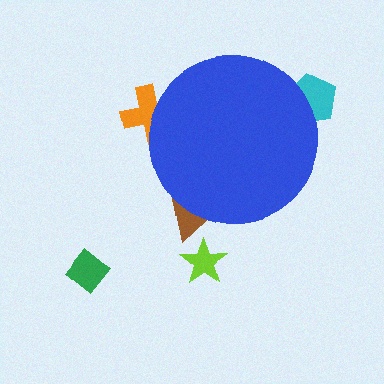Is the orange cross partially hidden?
Yes, the orange cross is partially hidden behind the blue circle.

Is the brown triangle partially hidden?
Yes, the brown triangle is partially hidden behind the blue circle.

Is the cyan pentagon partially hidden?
Yes, the cyan pentagon is partially hidden behind the blue circle.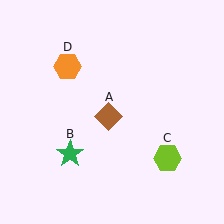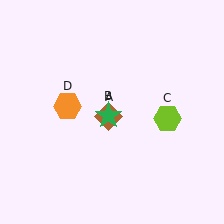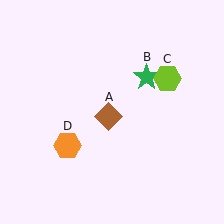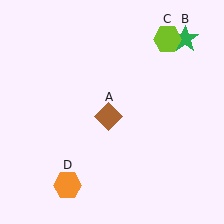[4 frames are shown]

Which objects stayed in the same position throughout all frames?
Brown diamond (object A) remained stationary.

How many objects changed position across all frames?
3 objects changed position: green star (object B), lime hexagon (object C), orange hexagon (object D).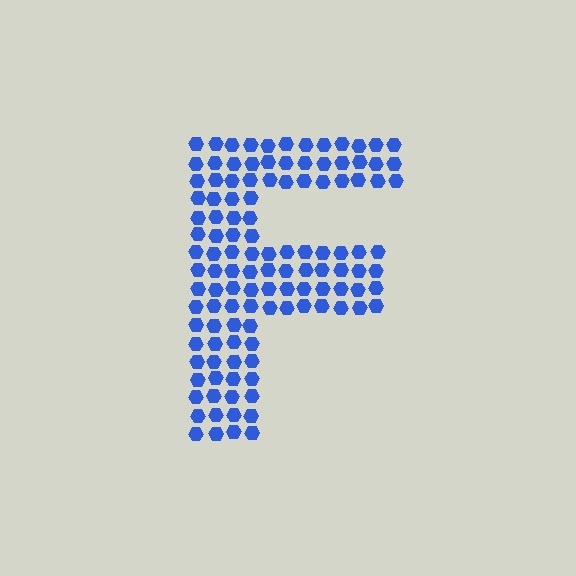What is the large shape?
The large shape is the letter F.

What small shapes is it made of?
It is made of small hexagons.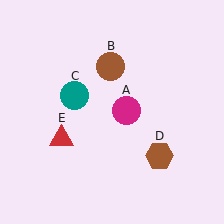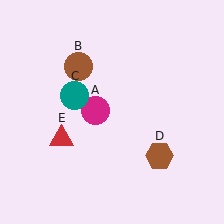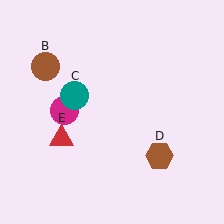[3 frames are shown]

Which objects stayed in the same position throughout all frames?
Teal circle (object C) and brown hexagon (object D) and red triangle (object E) remained stationary.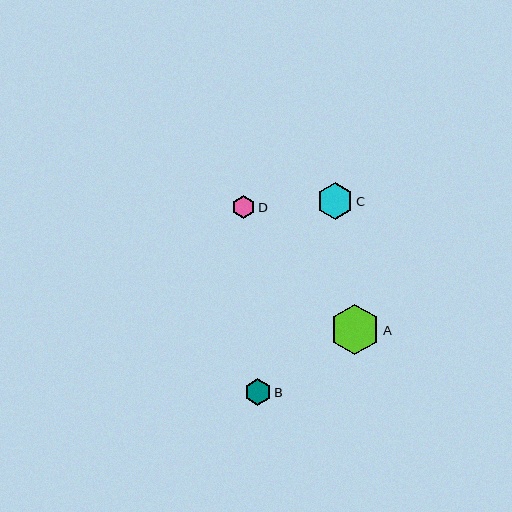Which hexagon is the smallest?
Hexagon D is the smallest with a size of approximately 23 pixels.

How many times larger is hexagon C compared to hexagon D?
Hexagon C is approximately 1.6 times the size of hexagon D.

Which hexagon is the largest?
Hexagon A is the largest with a size of approximately 50 pixels.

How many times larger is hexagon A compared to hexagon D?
Hexagon A is approximately 2.2 times the size of hexagon D.